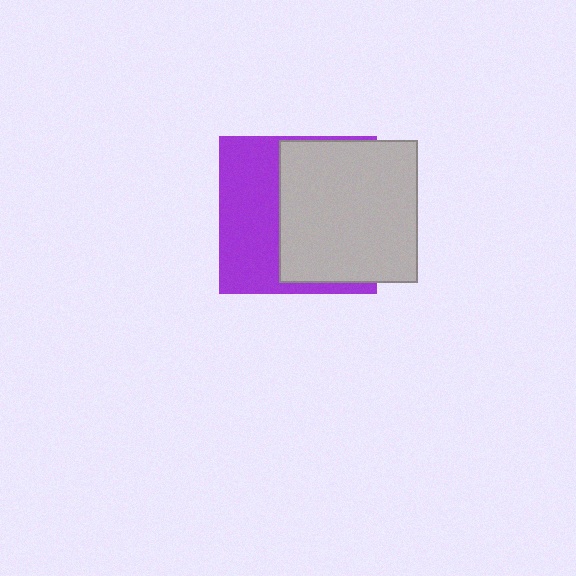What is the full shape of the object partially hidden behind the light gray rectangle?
The partially hidden object is a purple square.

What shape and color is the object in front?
The object in front is a light gray rectangle.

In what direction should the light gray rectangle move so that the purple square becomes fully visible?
The light gray rectangle should move right. That is the shortest direction to clear the overlap and leave the purple square fully visible.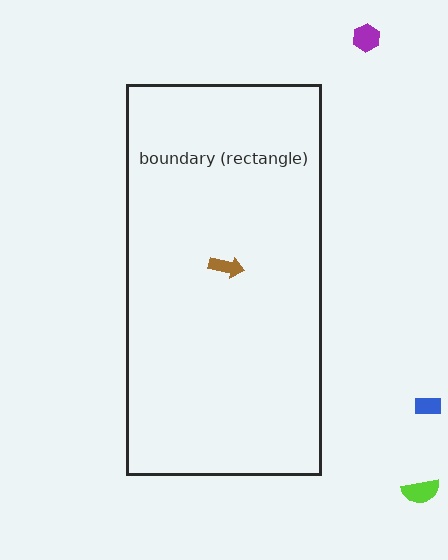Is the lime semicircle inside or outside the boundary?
Outside.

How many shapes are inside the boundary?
1 inside, 3 outside.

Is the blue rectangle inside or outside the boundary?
Outside.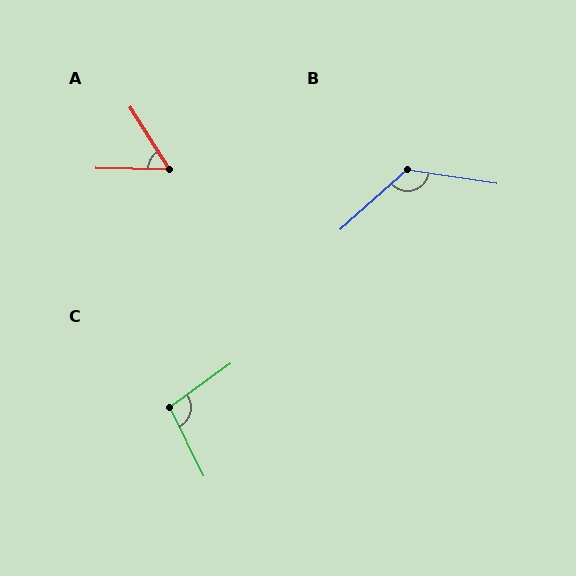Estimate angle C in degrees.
Approximately 100 degrees.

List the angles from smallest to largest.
A (57°), C (100°), B (130°).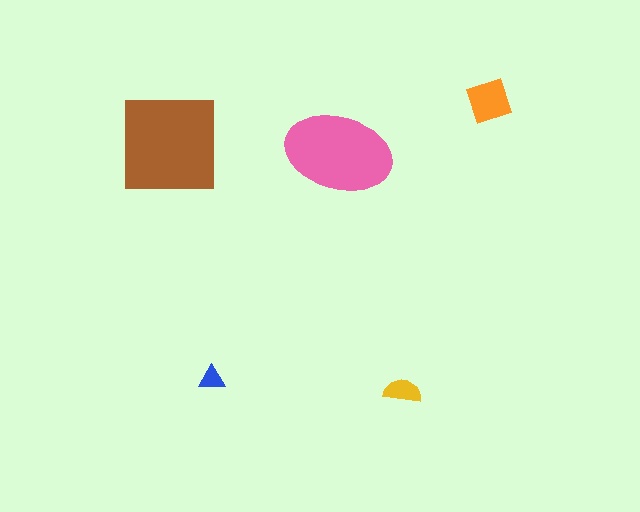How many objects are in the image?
There are 5 objects in the image.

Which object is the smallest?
The blue triangle.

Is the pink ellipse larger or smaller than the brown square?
Smaller.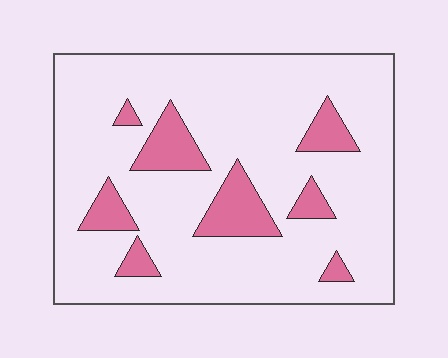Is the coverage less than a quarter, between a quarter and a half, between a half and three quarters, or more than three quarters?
Less than a quarter.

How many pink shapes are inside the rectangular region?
8.